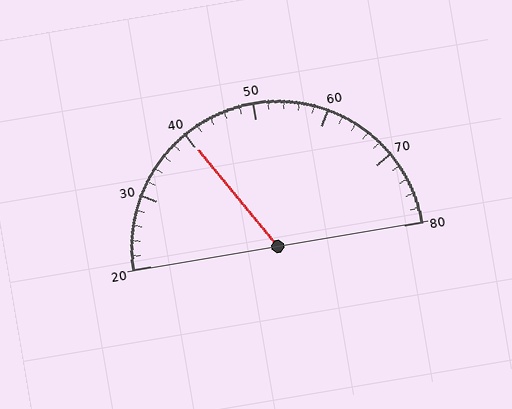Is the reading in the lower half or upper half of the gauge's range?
The reading is in the lower half of the range (20 to 80).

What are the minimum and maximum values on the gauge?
The gauge ranges from 20 to 80.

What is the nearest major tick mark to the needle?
The nearest major tick mark is 40.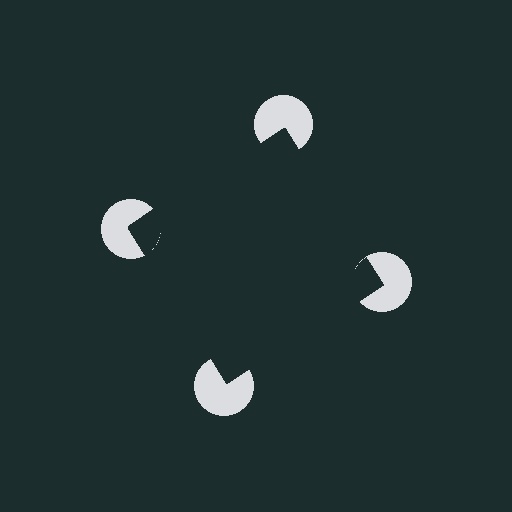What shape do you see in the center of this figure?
An illusory square — its edges are inferred from the aligned wedge cuts in the pac-man discs, not physically drawn.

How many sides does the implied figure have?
4 sides.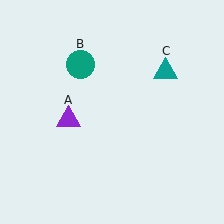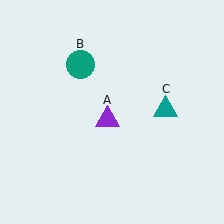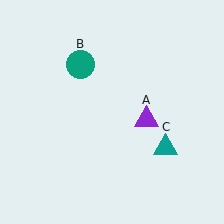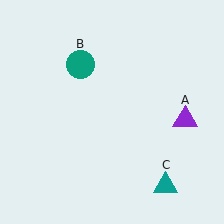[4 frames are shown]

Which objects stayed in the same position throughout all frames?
Teal circle (object B) remained stationary.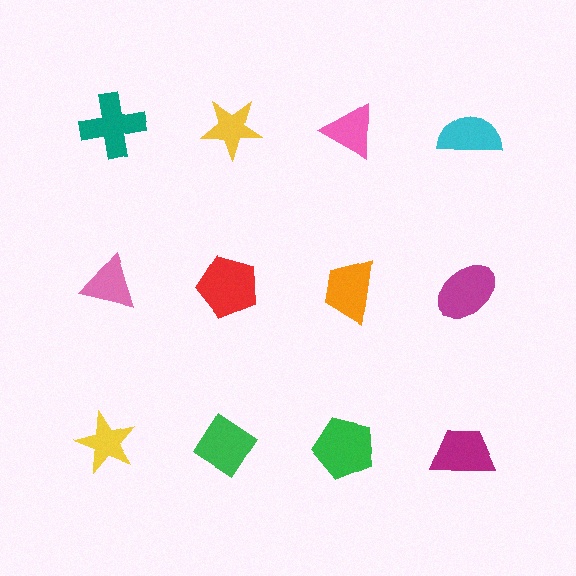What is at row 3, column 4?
A magenta trapezoid.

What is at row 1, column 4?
A cyan semicircle.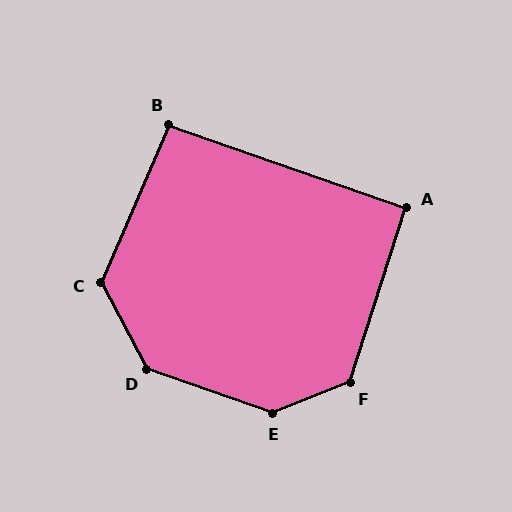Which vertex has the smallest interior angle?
A, at approximately 92 degrees.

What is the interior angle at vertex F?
Approximately 129 degrees (obtuse).